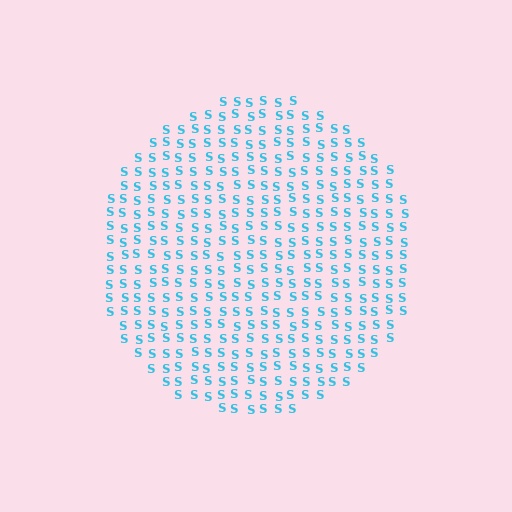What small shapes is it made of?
It is made of small letter S's.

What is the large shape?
The large shape is a circle.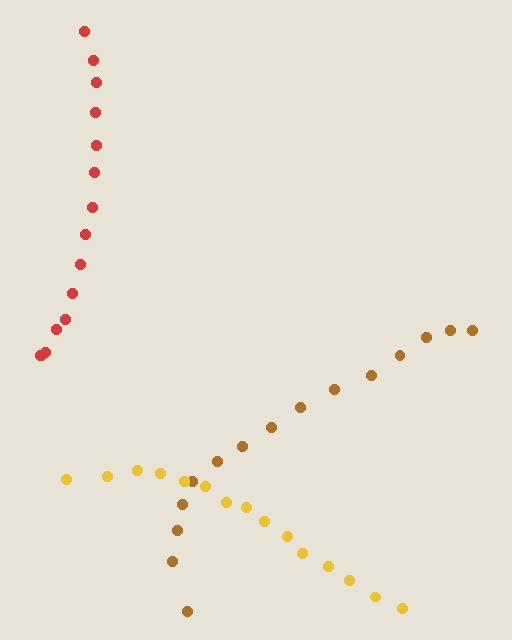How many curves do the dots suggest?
There are 3 distinct paths.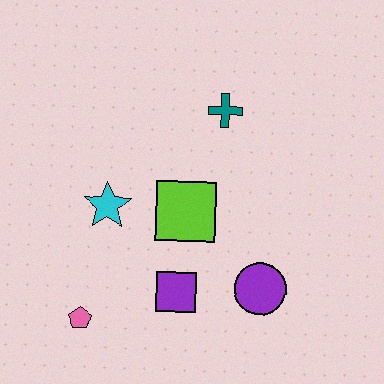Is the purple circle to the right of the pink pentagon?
Yes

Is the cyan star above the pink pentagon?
Yes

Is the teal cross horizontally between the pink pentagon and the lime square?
No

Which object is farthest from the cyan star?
The purple circle is farthest from the cyan star.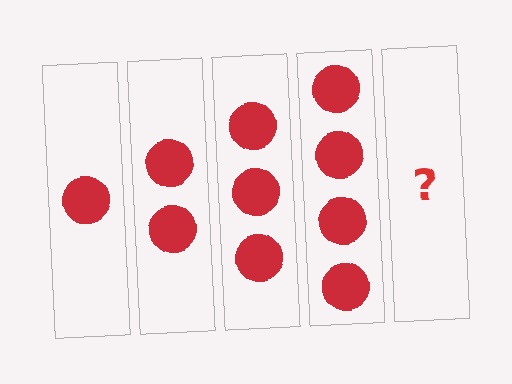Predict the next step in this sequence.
The next step is 5 circles.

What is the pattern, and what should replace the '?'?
The pattern is that each step adds one more circle. The '?' should be 5 circles.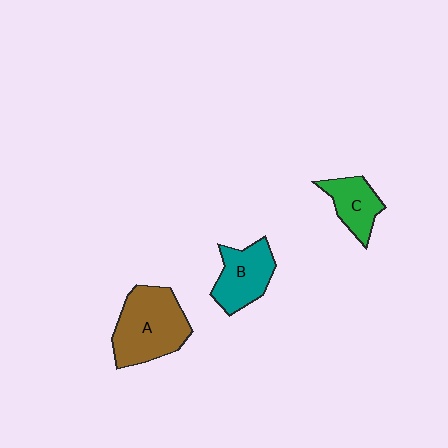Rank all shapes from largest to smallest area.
From largest to smallest: A (brown), B (teal), C (green).